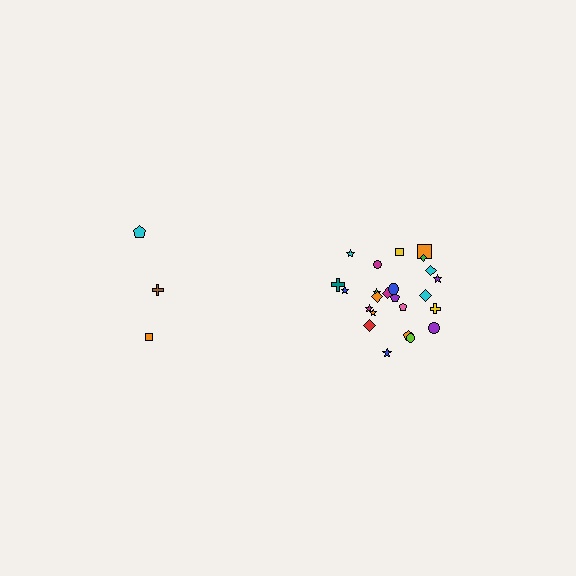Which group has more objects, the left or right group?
The right group.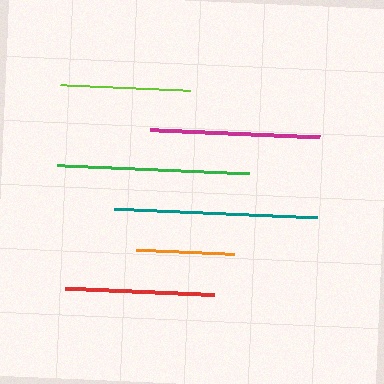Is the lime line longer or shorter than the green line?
The green line is longer than the lime line.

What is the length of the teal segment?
The teal segment is approximately 203 pixels long.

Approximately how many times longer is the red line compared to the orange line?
The red line is approximately 1.5 times the length of the orange line.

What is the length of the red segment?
The red segment is approximately 149 pixels long.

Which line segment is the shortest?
The orange line is the shortest at approximately 99 pixels.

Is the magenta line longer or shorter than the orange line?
The magenta line is longer than the orange line.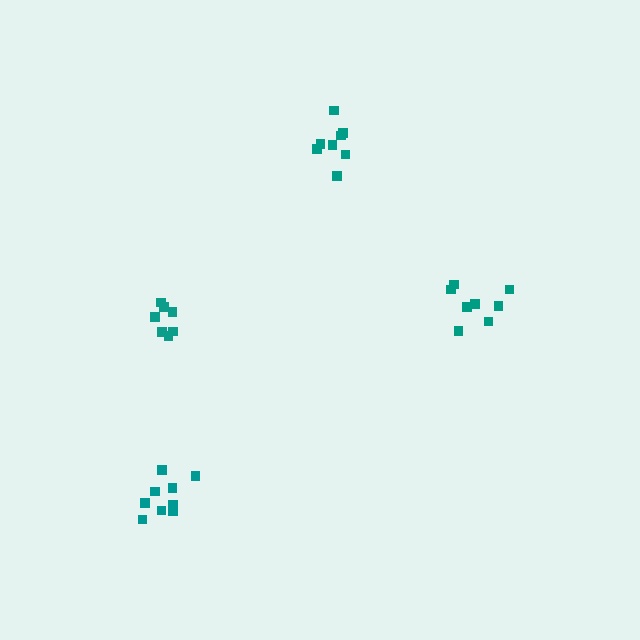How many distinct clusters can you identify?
There are 4 distinct clusters.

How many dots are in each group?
Group 1: 9 dots, Group 2: 8 dots, Group 3: 7 dots, Group 4: 8 dots (32 total).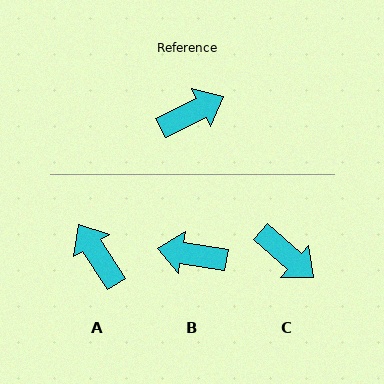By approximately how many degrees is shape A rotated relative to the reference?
Approximately 95 degrees counter-clockwise.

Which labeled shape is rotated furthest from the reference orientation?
B, about 144 degrees away.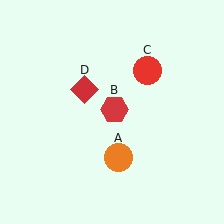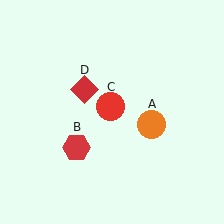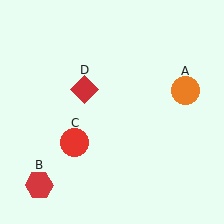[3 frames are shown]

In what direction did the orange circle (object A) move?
The orange circle (object A) moved up and to the right.